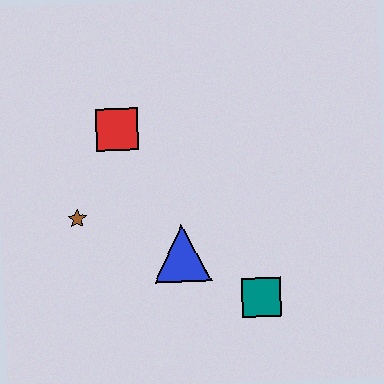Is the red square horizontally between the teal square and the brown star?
Yes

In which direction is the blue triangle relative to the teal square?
The blue triangle is to the left of the teal square.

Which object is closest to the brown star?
The red square is closest to the brown star.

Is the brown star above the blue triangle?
Yes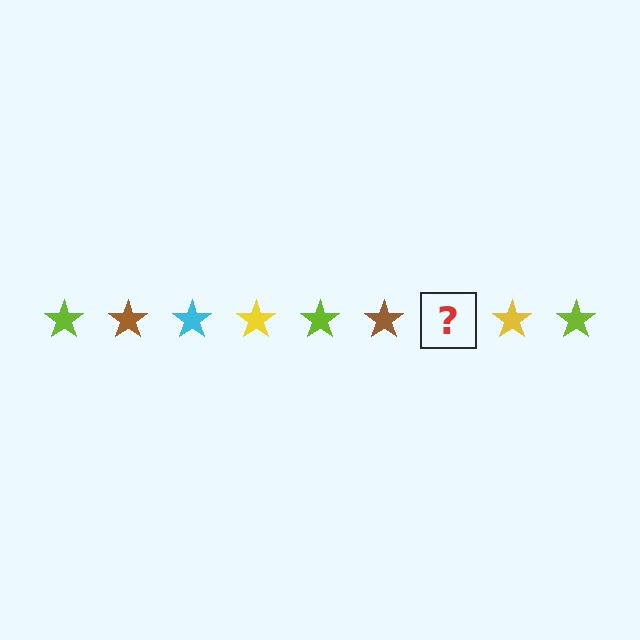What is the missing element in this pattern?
The missing element is a cyan star.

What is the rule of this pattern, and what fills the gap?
The rule is that the pattern cycles through lime, brown, cyan, yellow stars. The gap should be filled with a cyan star.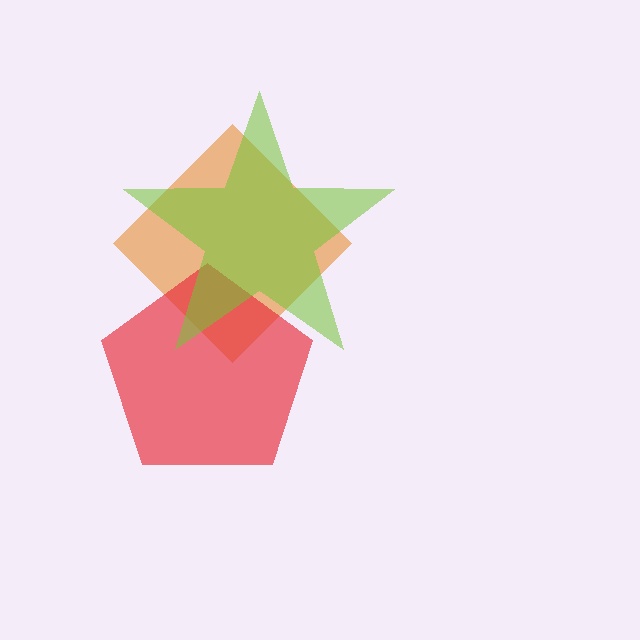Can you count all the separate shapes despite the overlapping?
Yes, there are 3 separate shapes.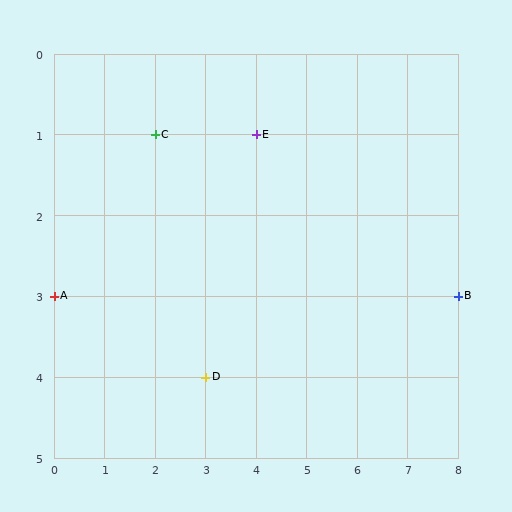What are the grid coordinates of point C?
Point C is at grid coordinates (2, 1).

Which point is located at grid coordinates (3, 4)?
Point D is at (3, 4).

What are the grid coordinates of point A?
Point A is at grid coordinates (0, 3).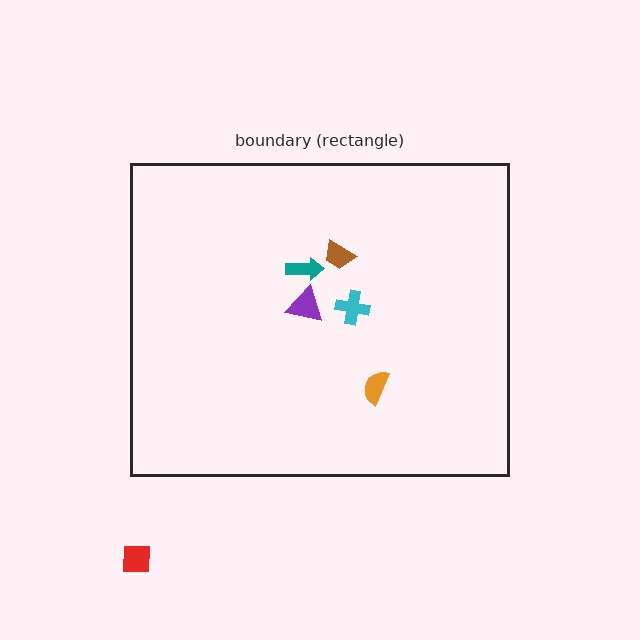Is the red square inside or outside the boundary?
Outside.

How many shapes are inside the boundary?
5 inside, 1 outside.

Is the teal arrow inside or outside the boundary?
Inside.